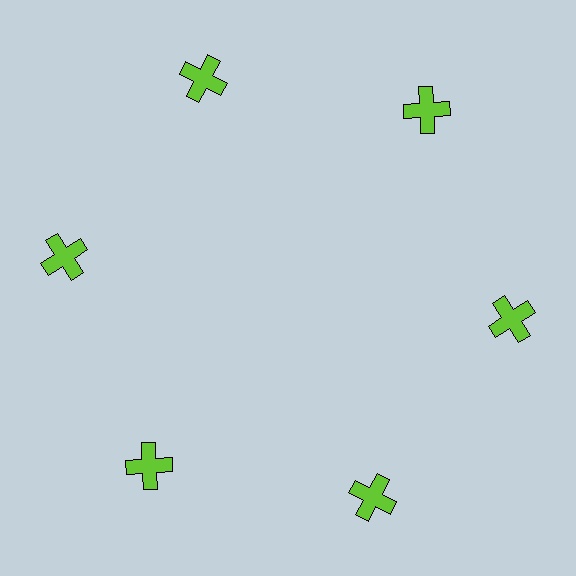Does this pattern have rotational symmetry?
Yes, this pattern has 6-fold rotational symmetry. It looks the same after rotating 60 degrees around the center.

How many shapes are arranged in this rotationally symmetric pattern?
There are 6 shapes, arranged in 6 groups of 1.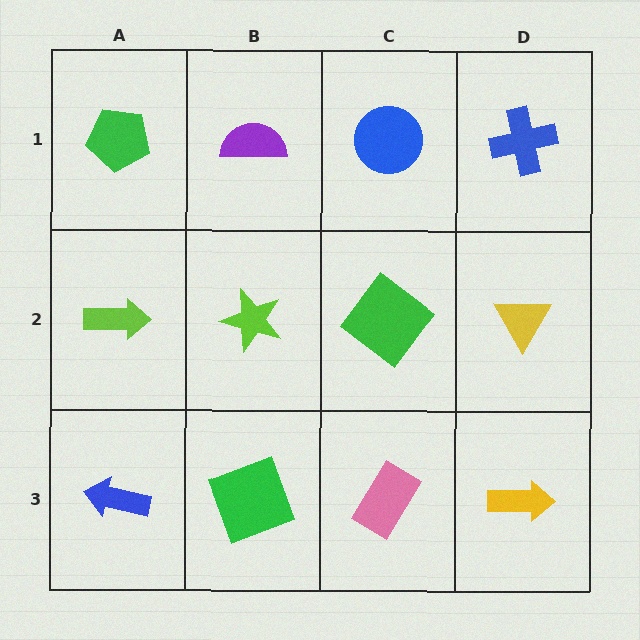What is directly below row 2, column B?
A green square.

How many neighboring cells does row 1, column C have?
3.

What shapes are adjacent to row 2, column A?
A green pentagon (row 1, column A), a blue arrow (row 3, column A), a lime star (row 2, column B).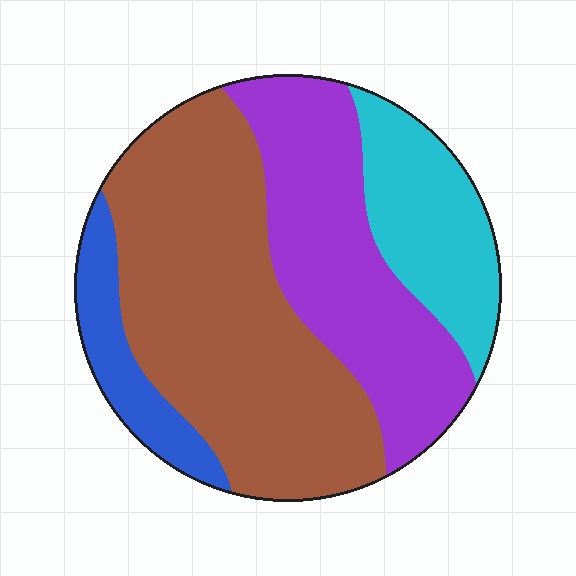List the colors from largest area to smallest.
From largest to smallest: brown, purple, cyan, blue.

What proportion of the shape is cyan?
Cyan covers roughly 15% of the shape.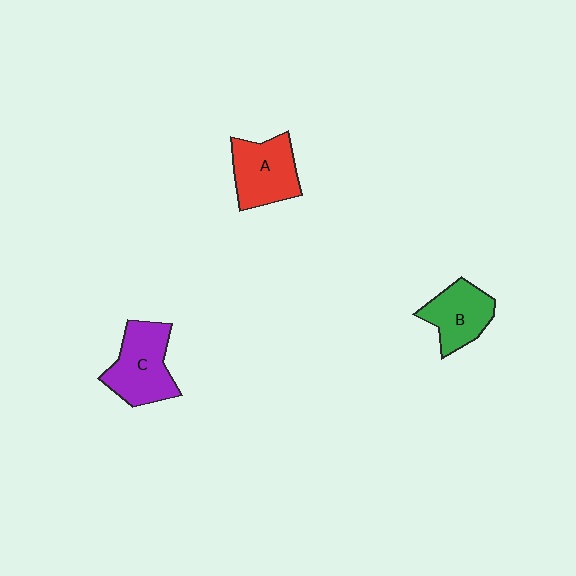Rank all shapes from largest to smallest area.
From largest to smallest: C (purple), A (red), B (green).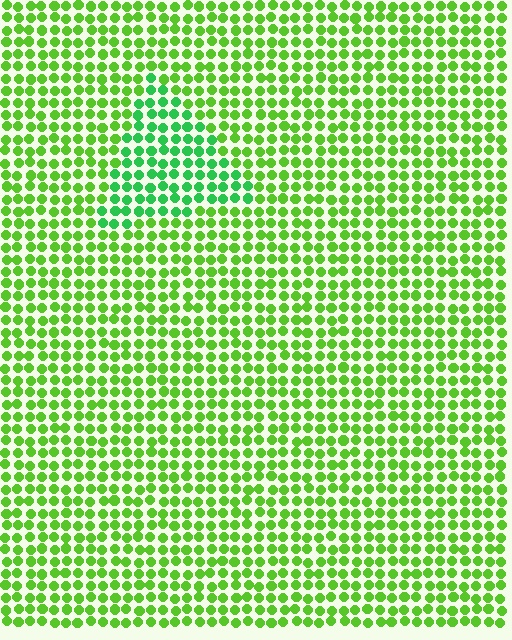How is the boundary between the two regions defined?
The boundary is defined purely by a slight shift in hue (about 31 degrees). Spacing, size, and orientation are identical on both sides.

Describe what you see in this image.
The image is filled with small lime elements in a uniform arrangement. A triangle-shaped region is visible where the elements are tinted to a slightly different hue, forming a subtle color boundary.